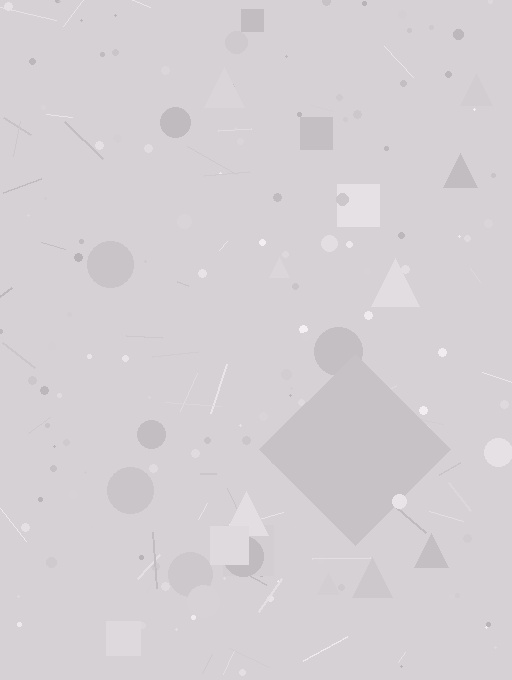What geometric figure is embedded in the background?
A diamond is embedded in the background.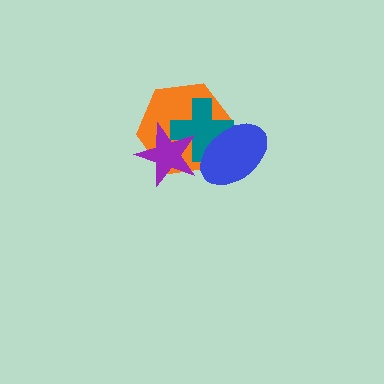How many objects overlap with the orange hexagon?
3 objects overlap with the orange hexagon.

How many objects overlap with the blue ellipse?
2 objects overlap with the blue ellipse.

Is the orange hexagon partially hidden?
Yes, it is partially covered by another shape.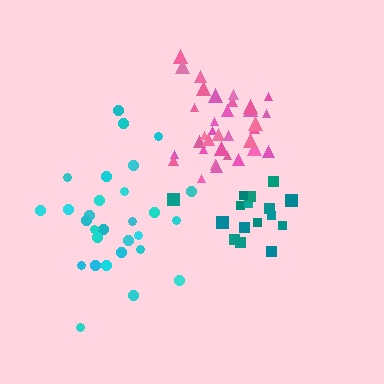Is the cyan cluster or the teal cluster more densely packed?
Teal.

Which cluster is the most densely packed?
Pink.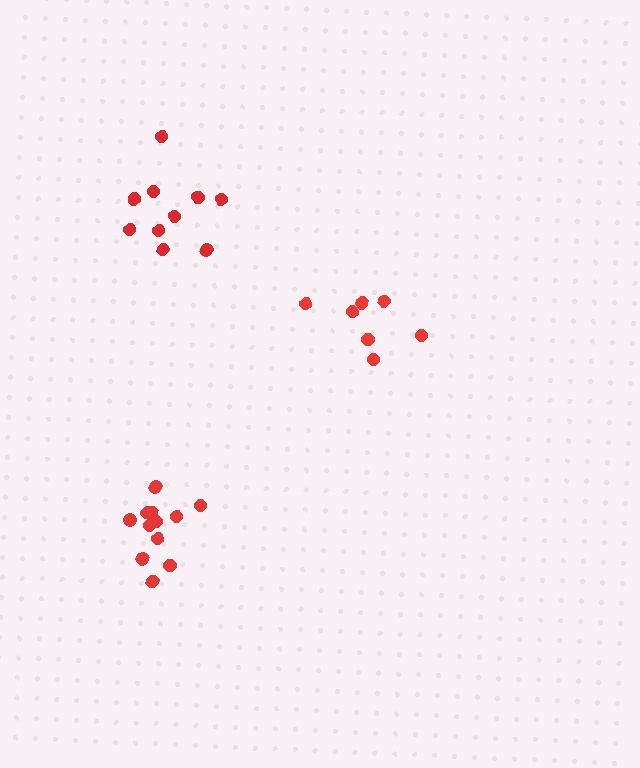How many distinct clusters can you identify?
There are 3 distinct clusters.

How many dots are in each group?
Group 1: 10 dots, Group 2: 7 dots, Group 3: 12 dots (29 total).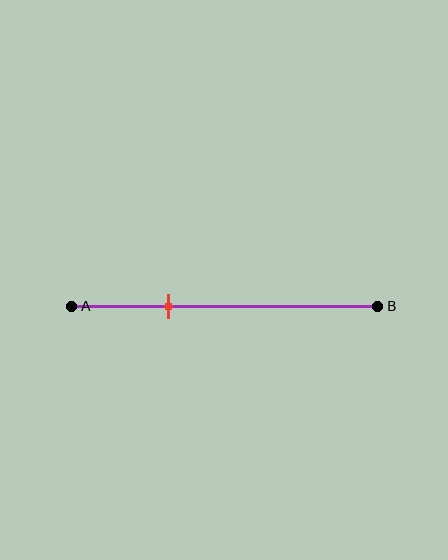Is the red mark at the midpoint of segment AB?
No, the mark is at about 30% from A, not at the 50% midpoint.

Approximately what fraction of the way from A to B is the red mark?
The red mark is approximately 30% of the way from A to B.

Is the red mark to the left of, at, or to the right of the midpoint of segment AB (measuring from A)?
The red mark is to the left of the midpoint of segment AB.